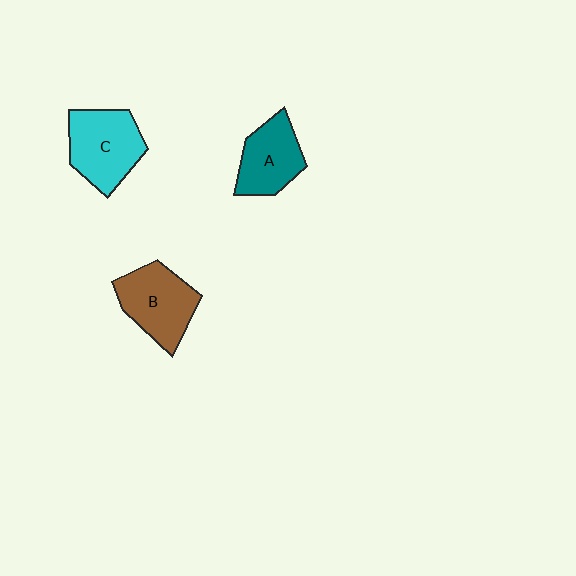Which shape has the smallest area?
Shape A (teal).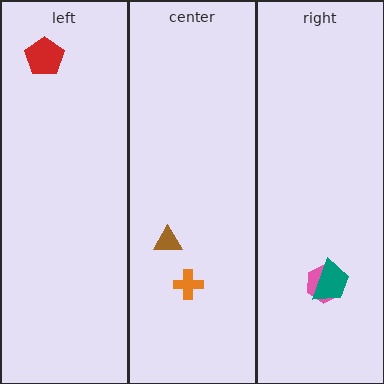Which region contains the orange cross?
The center region.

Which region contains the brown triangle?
The center region.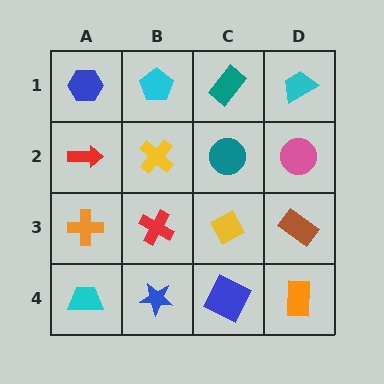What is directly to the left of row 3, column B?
An orange cross.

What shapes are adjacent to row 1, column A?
A red arrow (row 2, column A), a cyan pentagon (row 1, column B).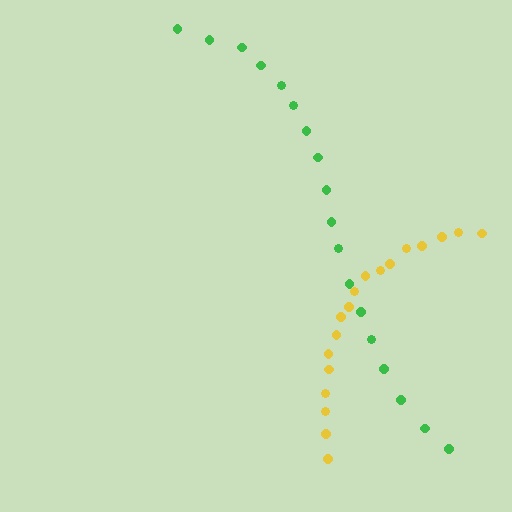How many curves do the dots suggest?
There are 2 distinct paths.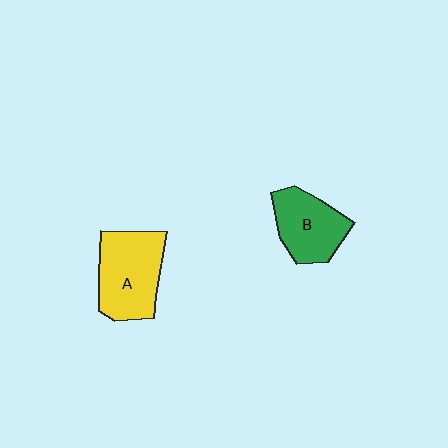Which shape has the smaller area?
Shape B (green).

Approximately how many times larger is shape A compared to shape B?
Approximately 1.3 times.